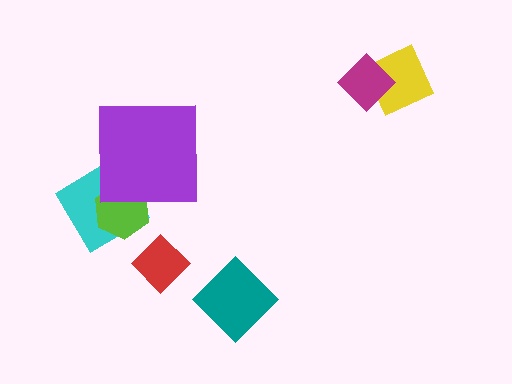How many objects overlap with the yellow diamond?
1 object overlaps with the yellow diamond.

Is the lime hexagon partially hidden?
Yes, it is partially covered by another shape.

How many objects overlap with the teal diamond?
0 objects overlap with the teal diamond.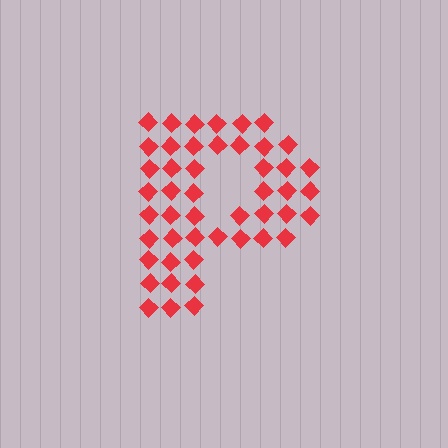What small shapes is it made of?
It is made of small diamonds.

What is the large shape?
The large shape is the letter P.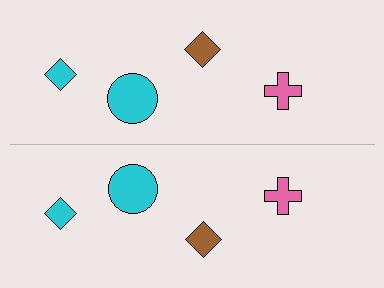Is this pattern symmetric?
Yes, this pattern has bilateral (reflection) symmetry.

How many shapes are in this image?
There are 8 shapes in this image.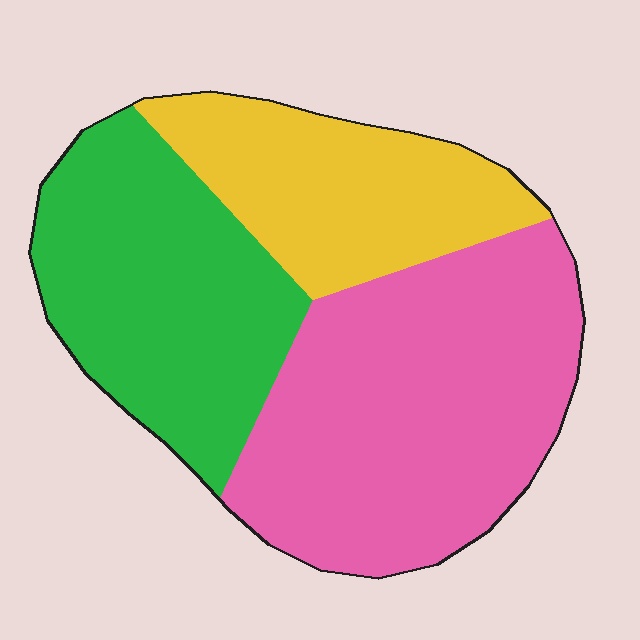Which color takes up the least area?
Yellow, at roughly 25%.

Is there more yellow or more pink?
Pink.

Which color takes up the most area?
Pink, at roughly 45%.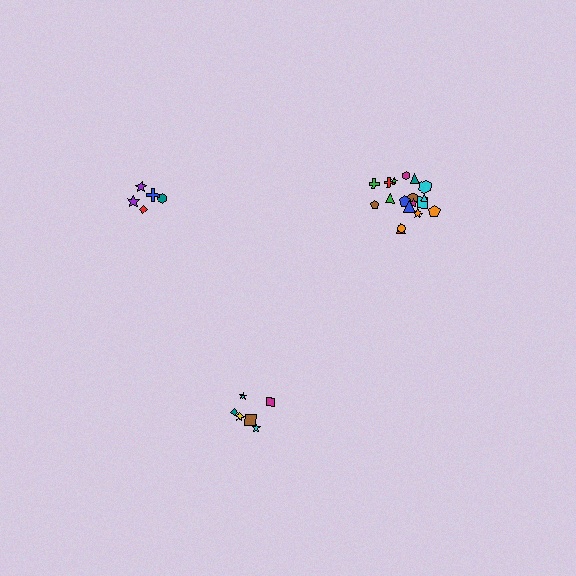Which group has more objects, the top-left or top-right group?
The top-right group.